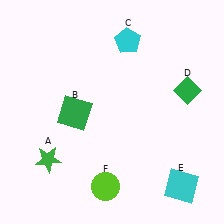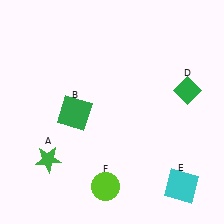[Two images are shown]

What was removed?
The cyan pentagon (C) was removed in Image 2.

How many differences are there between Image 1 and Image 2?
There is 1 difference between the two images.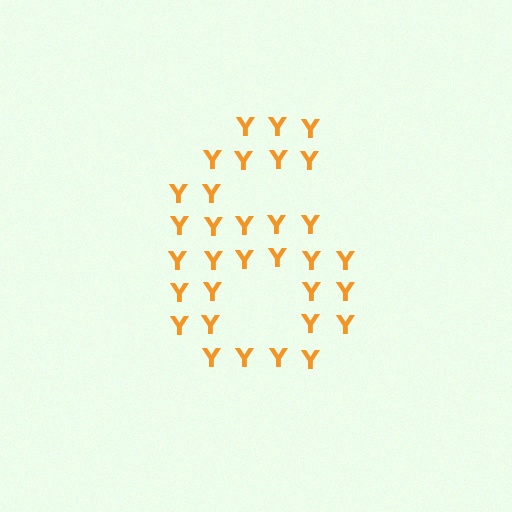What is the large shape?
The large shape is the digit 6.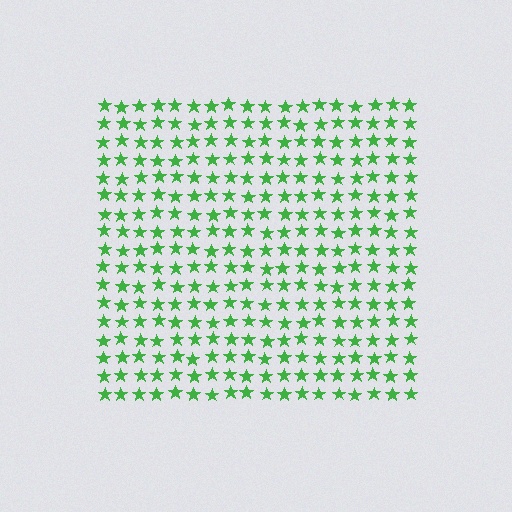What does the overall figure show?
The overall figure shows a square.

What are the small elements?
The small elements are stars.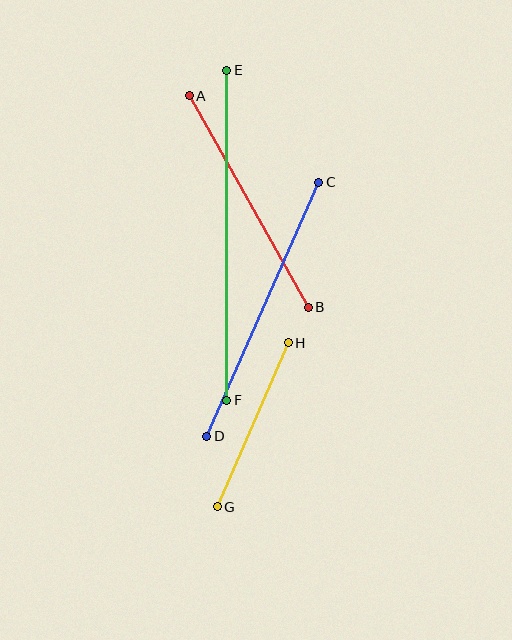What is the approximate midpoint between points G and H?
The midpoint is at approximately (253, 425) pixels.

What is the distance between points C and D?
The distance is approximately 277 pixels.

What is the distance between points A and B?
The distance is approximately 243 pixels.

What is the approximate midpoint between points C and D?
The midpoint is at approximately (263, 309) pixels.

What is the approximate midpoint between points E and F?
The midpoint is at approximately (227, 235) pixels.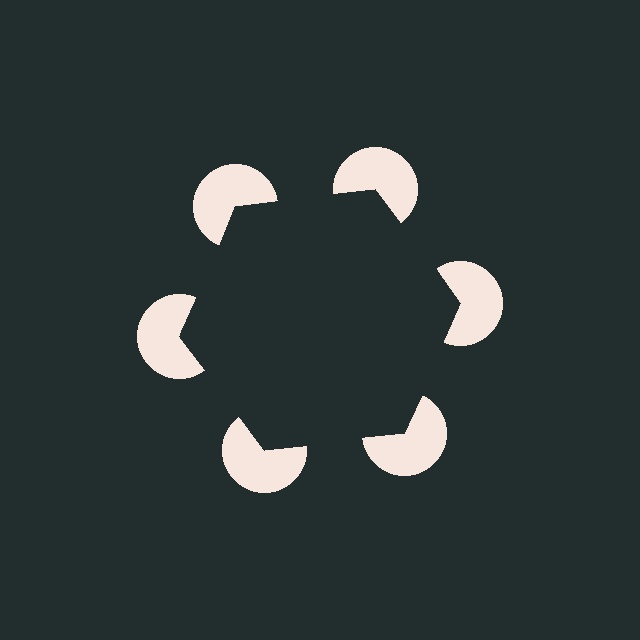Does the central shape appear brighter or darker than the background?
It typically appears slightly darker than the background, even though no actual brightness change is drawn.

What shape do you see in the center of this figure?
An illusory hexagon — its edges are inferred from the aligned wedge cuts in the pac-man discs, not physically drawn.